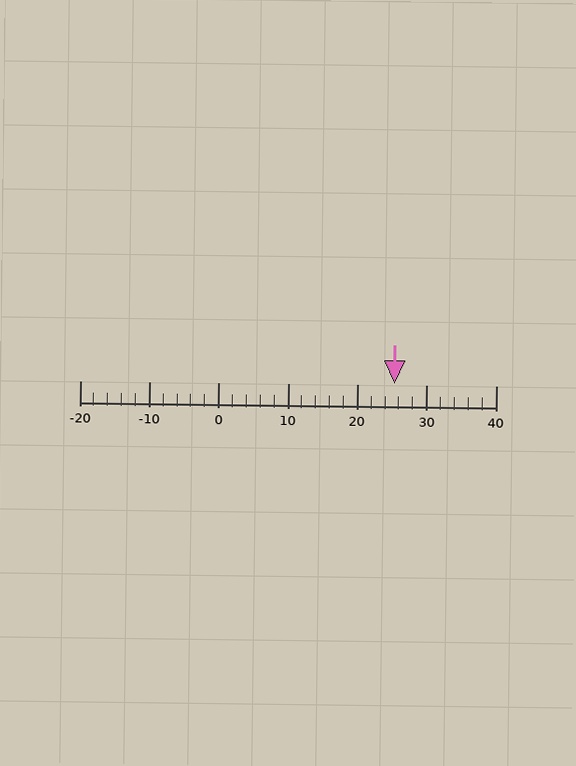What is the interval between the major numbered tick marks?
The major tick marks are spaced 10 units apart.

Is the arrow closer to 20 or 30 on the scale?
The arrow is closer to 30.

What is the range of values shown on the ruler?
The ruler shows values from -20 to 40.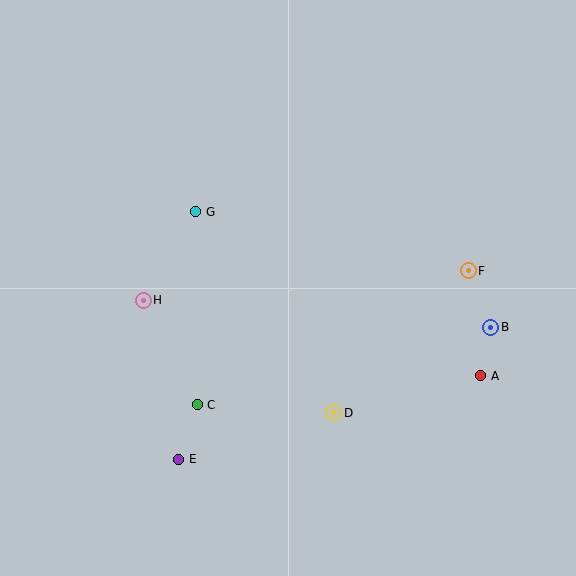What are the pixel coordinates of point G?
Point G is at (196, 212).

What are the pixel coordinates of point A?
Point A is at (481, 376).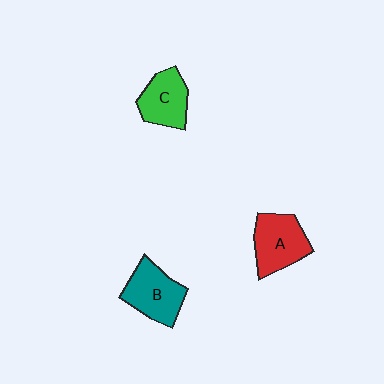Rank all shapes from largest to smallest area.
From largest to smallest: A (red), B (teal), C (green).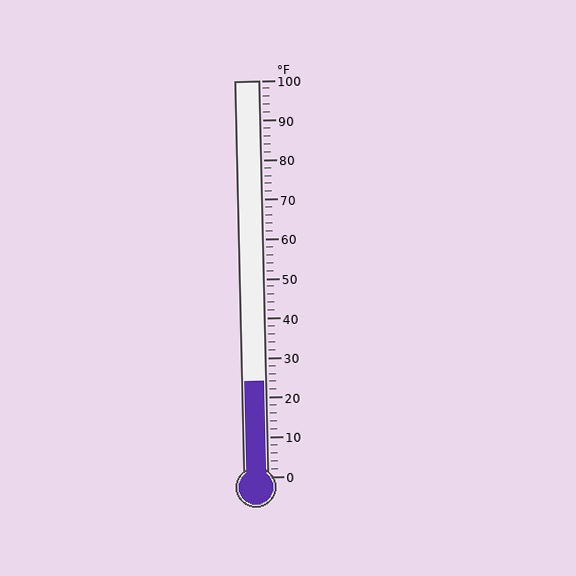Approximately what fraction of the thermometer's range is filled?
The thermometer is filled to approximately 25% of its range.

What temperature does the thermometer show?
The thermometer shows approximately 24°F.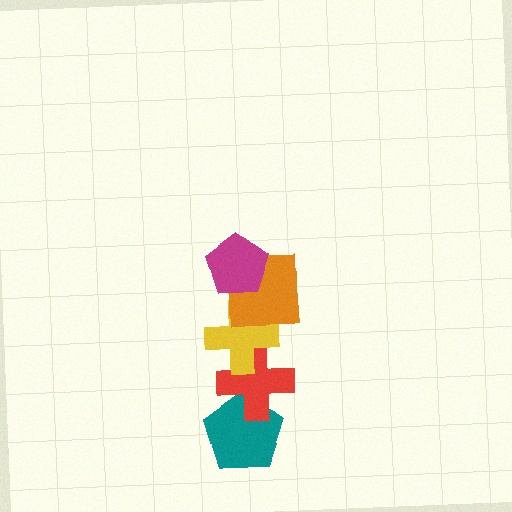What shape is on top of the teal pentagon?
The red cross is on top of the teal pentagon.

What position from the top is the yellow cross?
The yellow cross is 3rd from the top.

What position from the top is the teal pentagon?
The teal pentagon is 5th from the top.